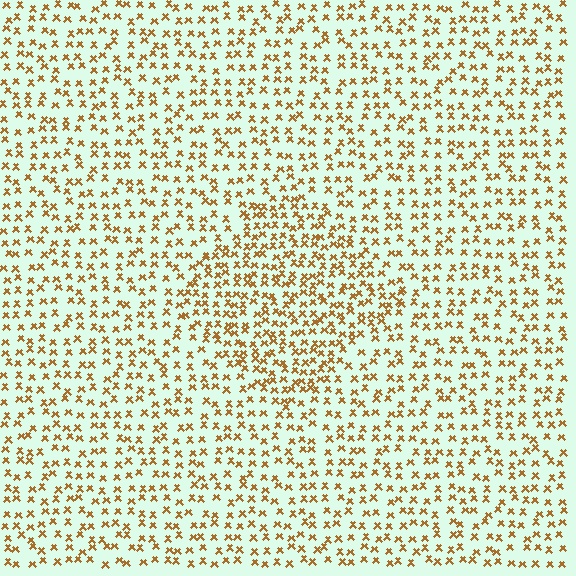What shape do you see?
I see a diamond.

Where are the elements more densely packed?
The elements are more densely packed inside the diamond boundary.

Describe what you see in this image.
The image contains small brown elements arranged at two different densities. A diamond-shaped region is visible where the elements are more densely packed than the surrounding area.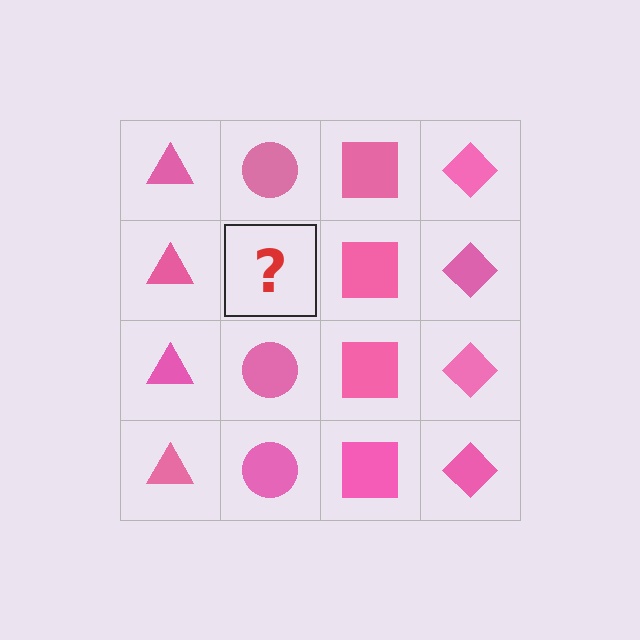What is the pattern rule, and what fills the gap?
The rule is that each column has a consistent shape. The gap should be filled with a pink circle.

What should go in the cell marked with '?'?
The missing cell should contain a pink circle.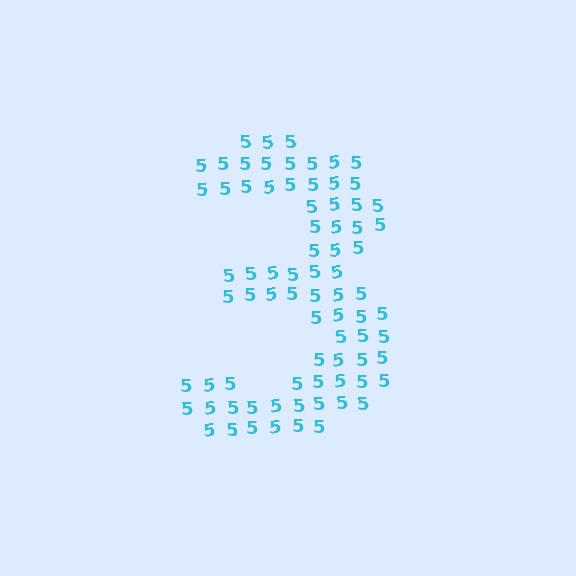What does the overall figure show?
The overall figure shows the digit 3.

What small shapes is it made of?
It is made of small digit 5's.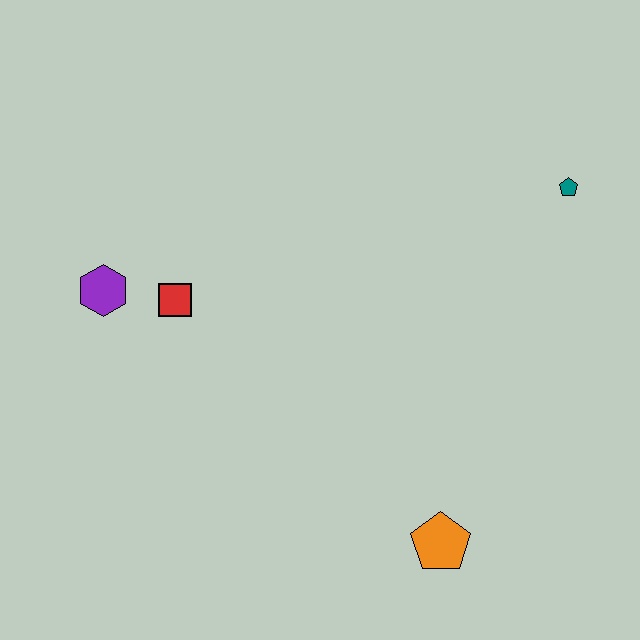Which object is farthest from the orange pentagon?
The purple hexagon is farthest from the orange pentagon.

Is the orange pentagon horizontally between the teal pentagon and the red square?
Yes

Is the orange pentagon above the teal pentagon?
No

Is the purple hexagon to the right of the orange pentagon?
No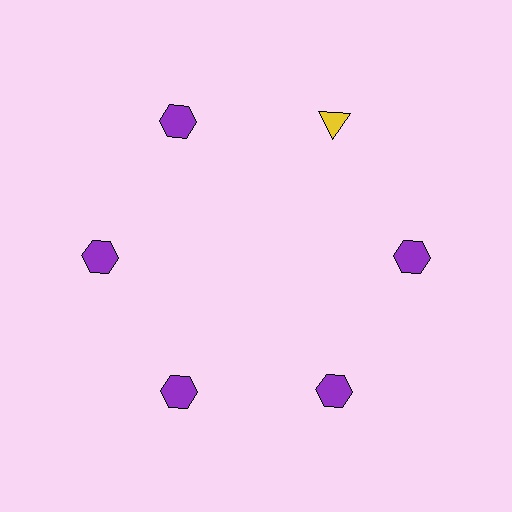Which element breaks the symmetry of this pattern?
The yellow triangle at roughly the 1 o'clock position breaks the symmetry. All other shapes are purple hexagons.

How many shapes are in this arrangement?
There are 6 shapes arranged in a ring pattern.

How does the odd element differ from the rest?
It differs in both color (yellow instead of purple) and shape (triangle instead of hexagon).